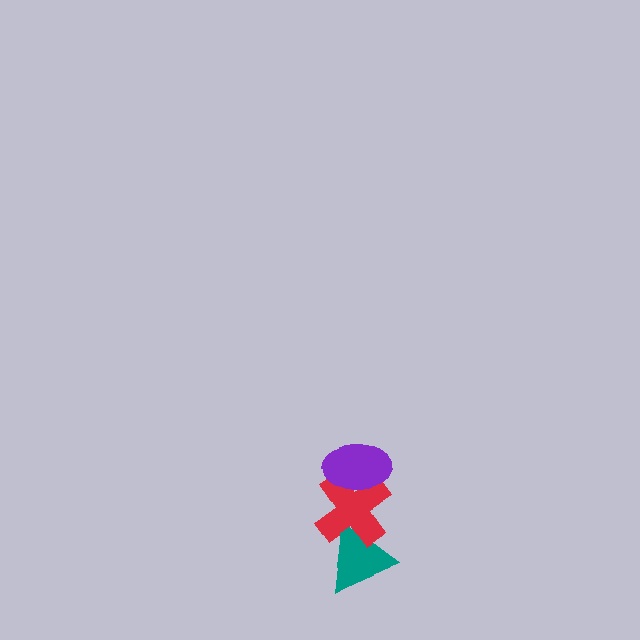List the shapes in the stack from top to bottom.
From top to bottom: the purple ellipse, the red cross, the teal triangle.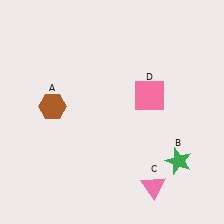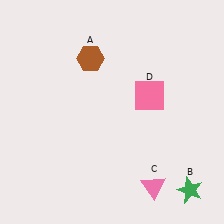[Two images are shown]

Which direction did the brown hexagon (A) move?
The brown hexagon (A) moved up.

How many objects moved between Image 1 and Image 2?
2 objects moved between the two images.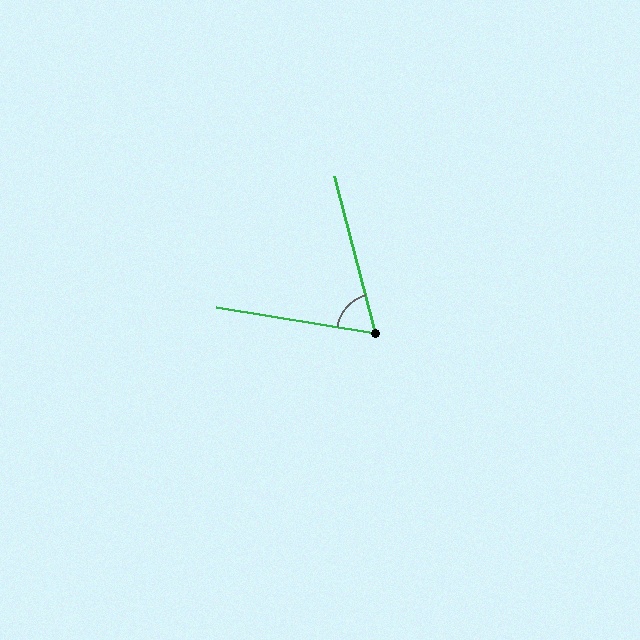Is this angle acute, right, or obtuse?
It is acute.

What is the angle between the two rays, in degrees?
Approximately 66 degrees.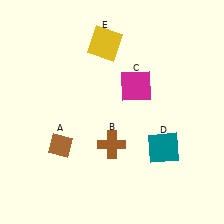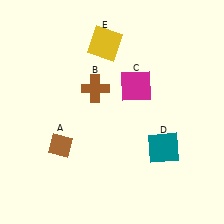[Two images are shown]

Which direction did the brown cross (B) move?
The brown cross (B) moved up.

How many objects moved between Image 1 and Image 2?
1 object moved between the two images.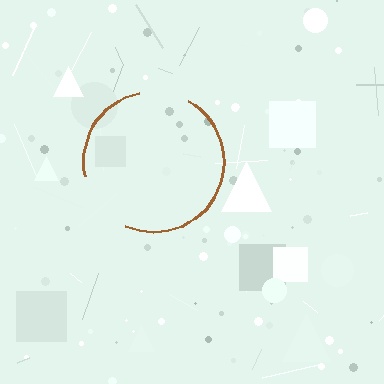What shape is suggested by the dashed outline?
The dashed outline suggests a circle.